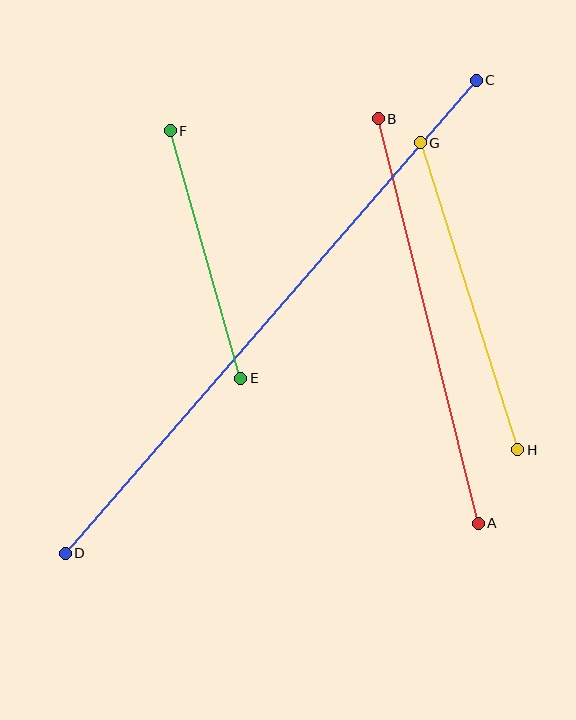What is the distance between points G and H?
The distance is approximately 322 pixels.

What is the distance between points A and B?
The distance is approximately 416 pixels.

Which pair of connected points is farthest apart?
Points C and D are farthest apart.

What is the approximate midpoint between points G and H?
The midpoint is at approximately (469, 296) pixels.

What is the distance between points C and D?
The distance is approximately 627 pixels.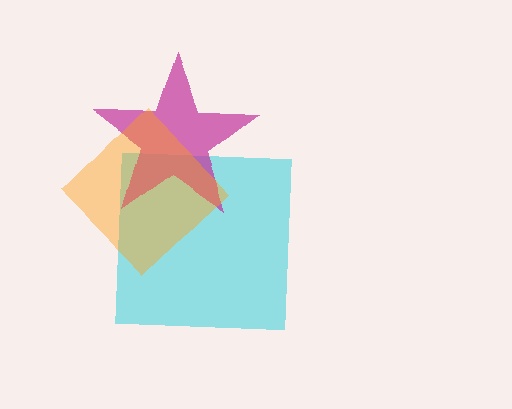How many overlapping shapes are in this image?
There are 3 overlapping shapes in the image.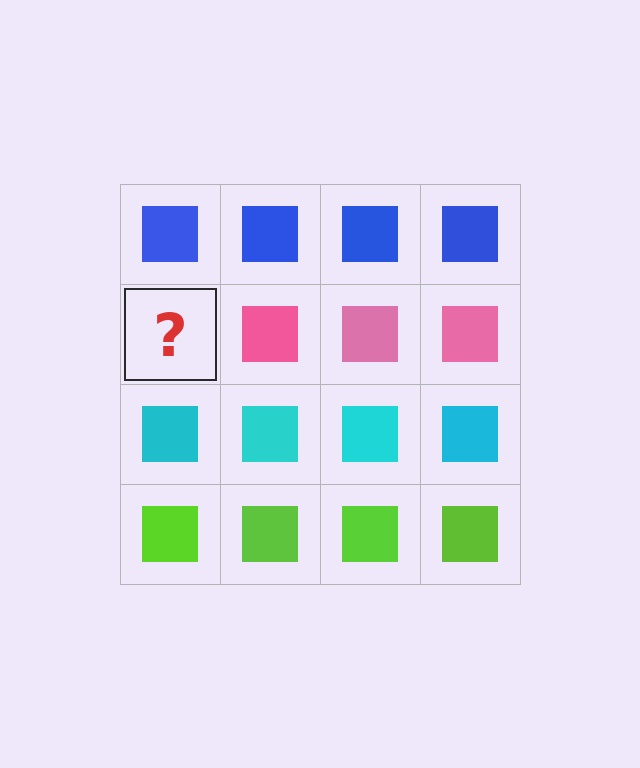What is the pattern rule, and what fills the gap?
The rule is that each row has a consistent color. The gap should be filled with a pink square.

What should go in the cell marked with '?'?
The missing cell should contain a pink square.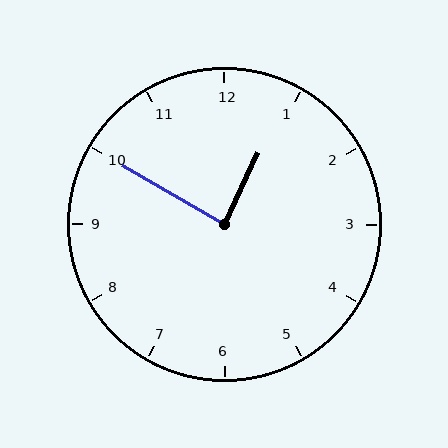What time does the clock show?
12:50.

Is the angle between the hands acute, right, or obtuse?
It is right.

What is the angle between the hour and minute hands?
Approximately 85 degrees.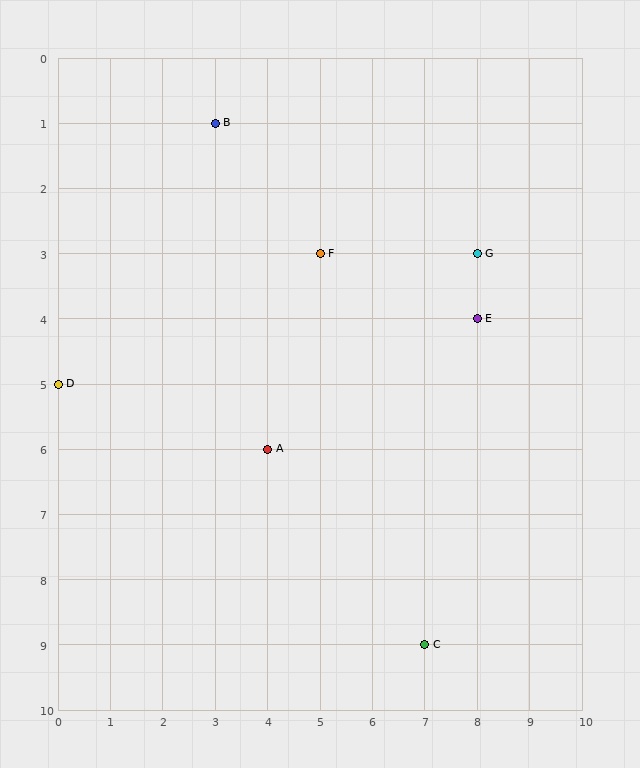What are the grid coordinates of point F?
Point F is at grid coordinates (5, 3).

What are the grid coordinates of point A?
Point A is at grid coordinates (4, 6).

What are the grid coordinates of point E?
Point E is at grid coordinates (8, 4).